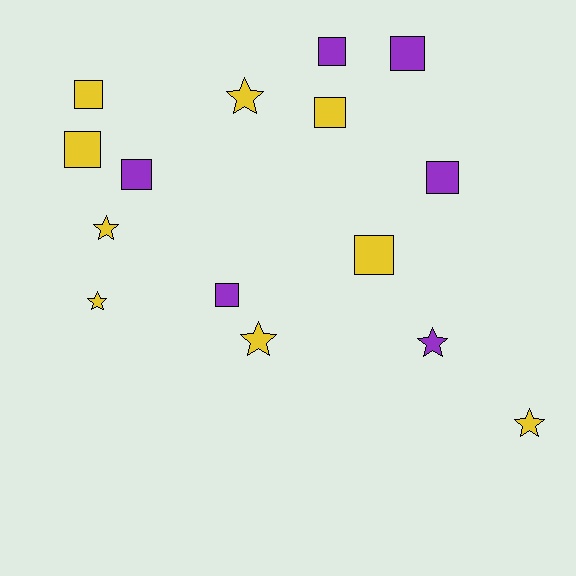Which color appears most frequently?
Yellow, with 9 objects.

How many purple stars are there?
There is 1 purple star.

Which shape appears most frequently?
Square, with 9 objects.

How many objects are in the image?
There are 15 objects.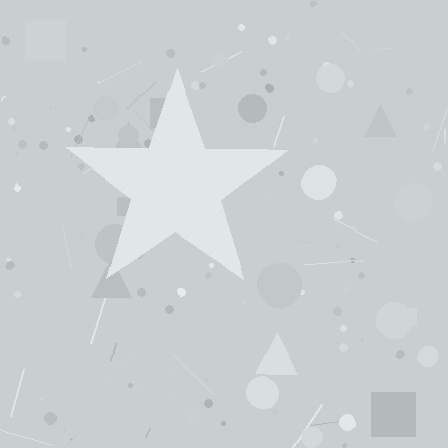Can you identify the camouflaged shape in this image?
The camouflaged shape is a star.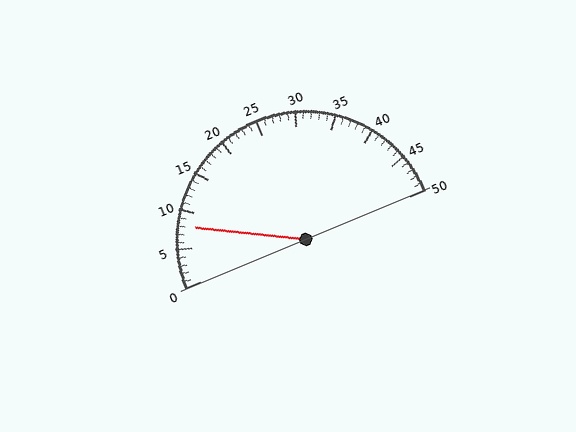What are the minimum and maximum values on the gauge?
The gauge ranges from 0 to 50.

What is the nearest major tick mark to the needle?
The nearest major tick mark is 10.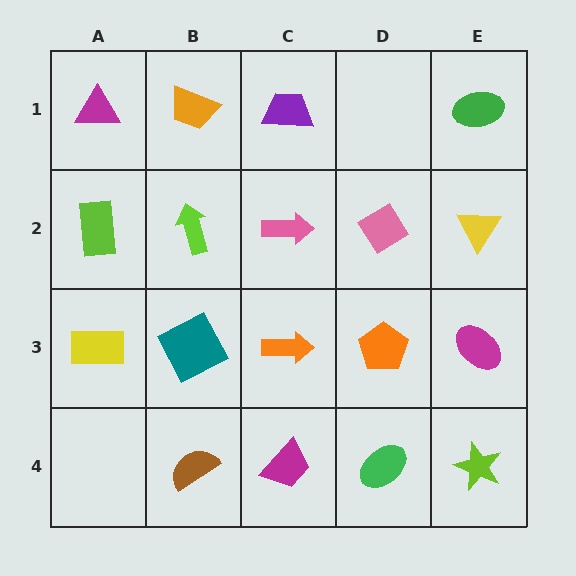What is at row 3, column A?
A yellow rectangle.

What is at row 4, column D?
A green ellipse.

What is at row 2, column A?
A lime rectangle.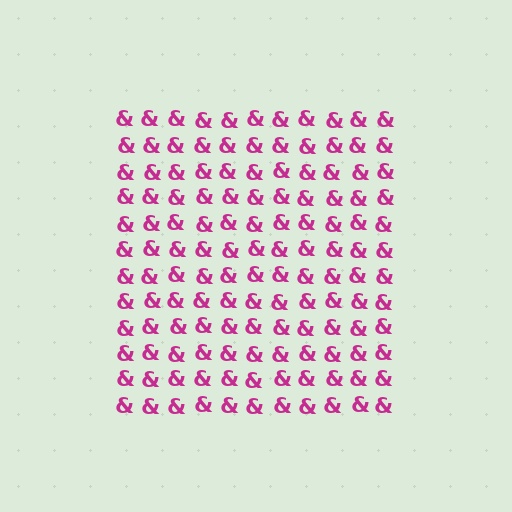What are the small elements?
The small elements are ampersands.